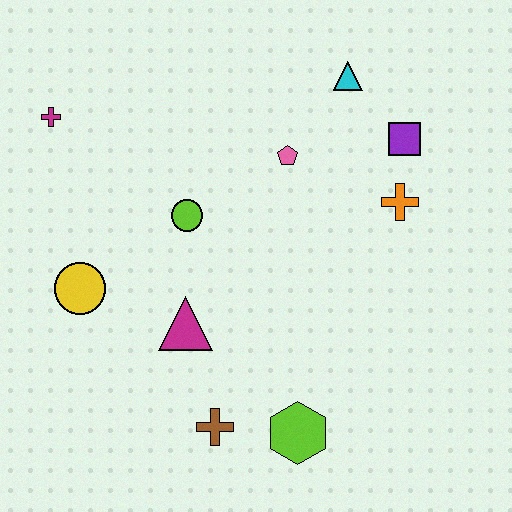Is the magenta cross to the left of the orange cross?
Yes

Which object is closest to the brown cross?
The lime hexagon is closest to the brown cross.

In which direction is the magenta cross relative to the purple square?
The magenta cross is to the left of the purple square.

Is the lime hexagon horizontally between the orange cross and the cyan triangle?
No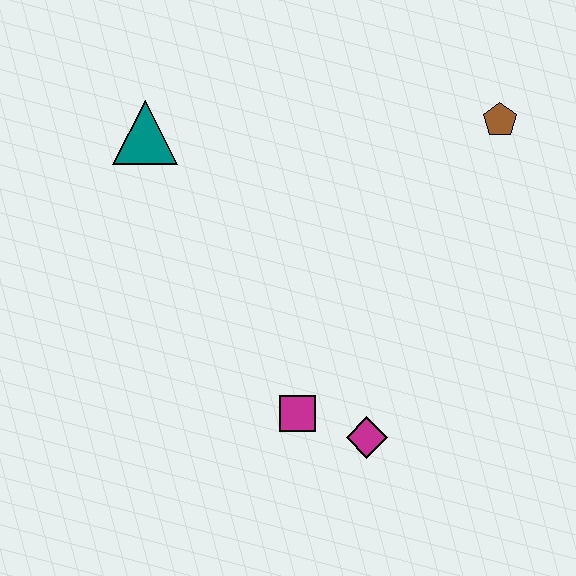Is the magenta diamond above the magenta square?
No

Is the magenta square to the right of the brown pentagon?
No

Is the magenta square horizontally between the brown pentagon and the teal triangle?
Yes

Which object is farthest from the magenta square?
The brown pentagon is farthest from the magenta square.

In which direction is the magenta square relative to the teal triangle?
The magenta square is below the teal triangle.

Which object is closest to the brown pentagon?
The magenta diamond is closest to the brown pentagon.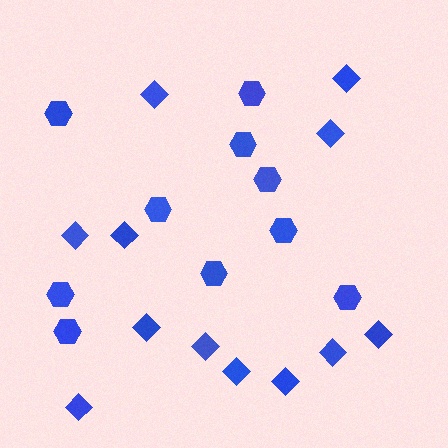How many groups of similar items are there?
There are 2 groups: one group of hexagons (10) and one group of diamonds (12).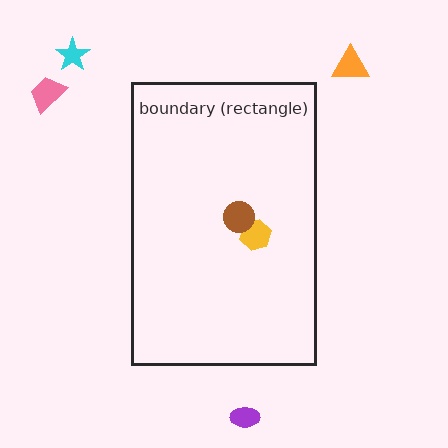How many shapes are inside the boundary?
2 inside, 4 outside.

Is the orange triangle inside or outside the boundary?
Outside.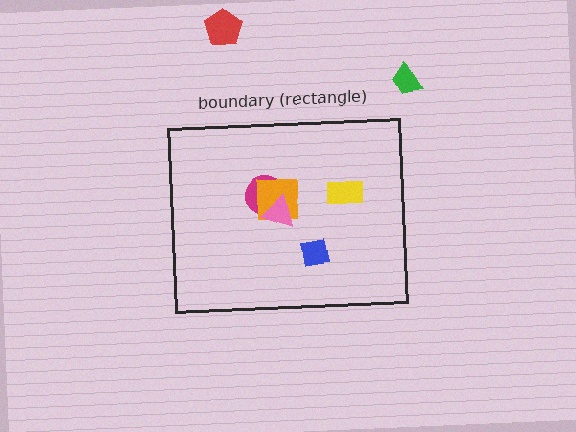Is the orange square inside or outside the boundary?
Inside.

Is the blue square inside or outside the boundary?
Inside.